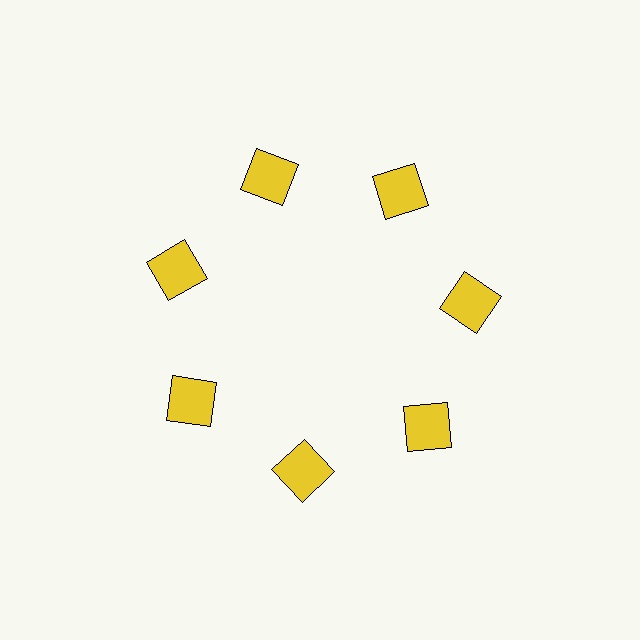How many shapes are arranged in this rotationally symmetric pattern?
There are 7 shapes, arranged in 7 groups of 1.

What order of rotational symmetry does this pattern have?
This pattern has 7-fold rotational symmetry.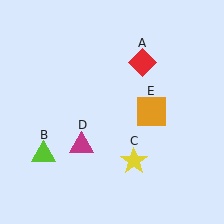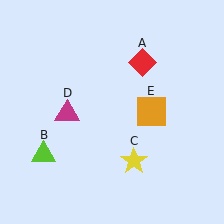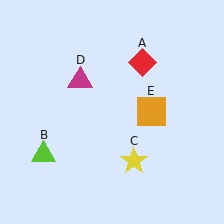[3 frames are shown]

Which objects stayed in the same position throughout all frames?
Red diamond (object A) and lime triangle (object B) and yellow star (object C) and orange square (object E) remained stationary.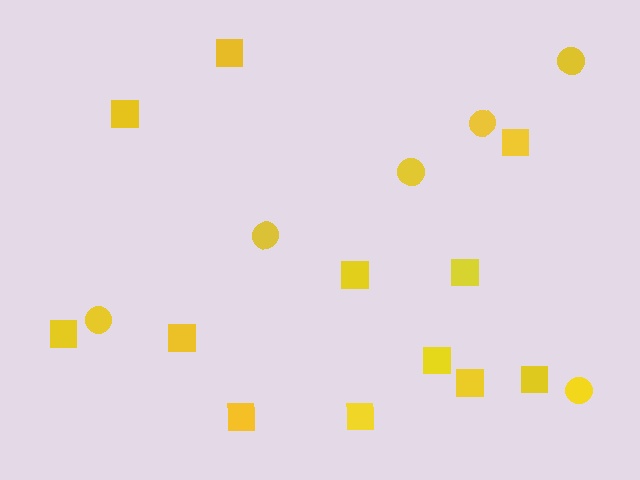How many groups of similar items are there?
There are 2 groups: one group of squares (12) and one group of circles (6).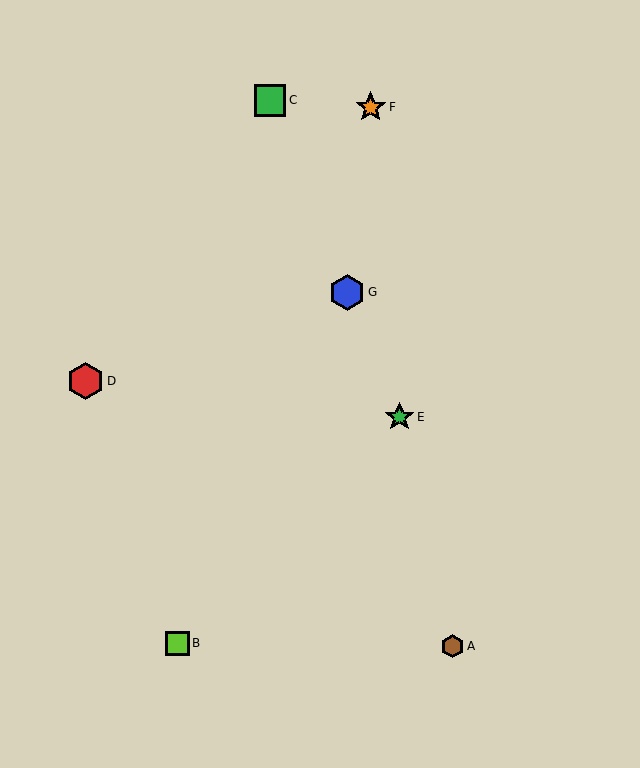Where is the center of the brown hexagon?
The center of the brown hexagon is at (453, 646).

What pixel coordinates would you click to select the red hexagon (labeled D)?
Click at (86, 381) to select the red hexagon D.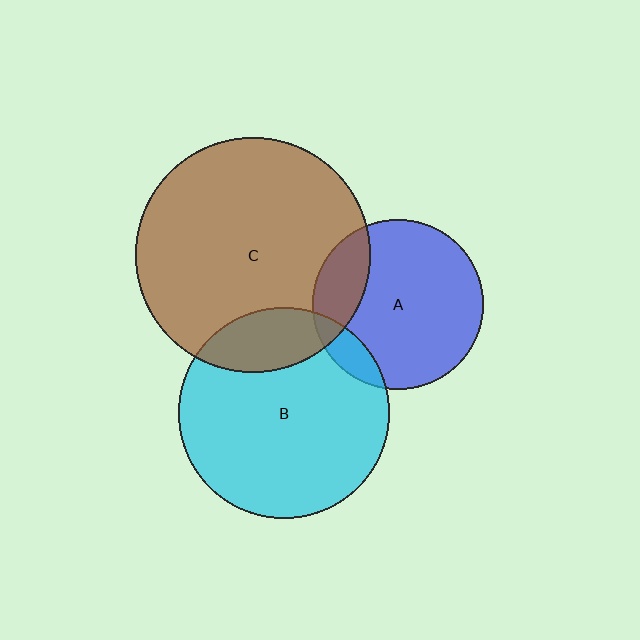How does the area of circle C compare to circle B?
Approximately 1.2 times.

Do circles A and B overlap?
Yes.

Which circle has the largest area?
Circle C (brown).